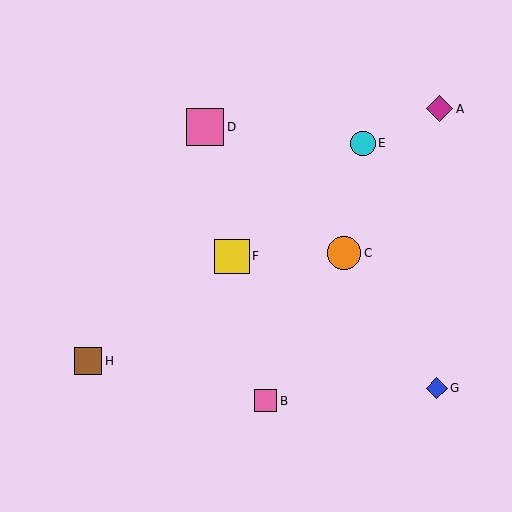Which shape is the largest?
The pink square (labeled D) is the largest.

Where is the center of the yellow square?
The center of the yellow square is at (232, 256).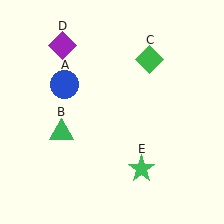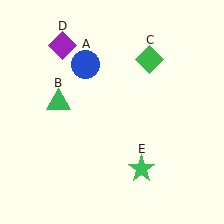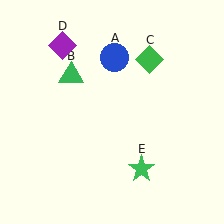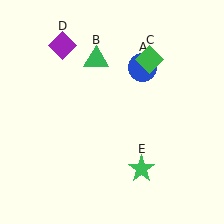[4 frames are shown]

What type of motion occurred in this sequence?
The blue circle (object A), green triangle (object B) rotated clockwise around the center of the scene.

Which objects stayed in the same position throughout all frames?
Green diamond (object C) and purple diamond (object D) and green star (object E) remained stationary.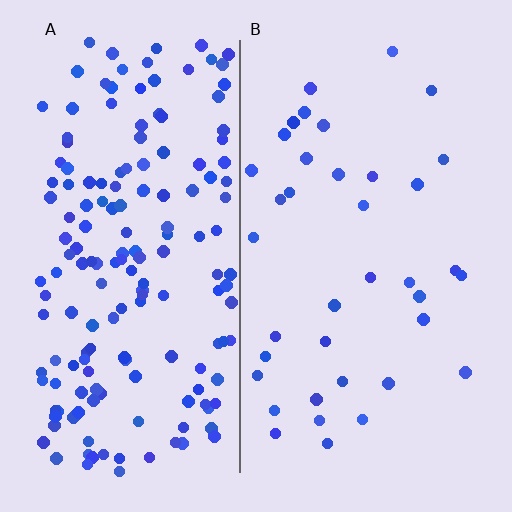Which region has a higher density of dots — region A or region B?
A (the left).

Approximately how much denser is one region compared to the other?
Approximately 4.5× — region A over region B.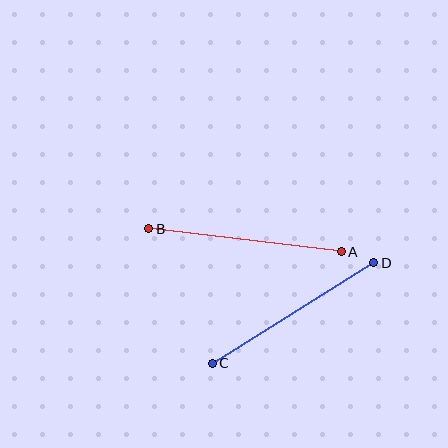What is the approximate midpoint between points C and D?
The midpoint is at approximately (293, 313) pixels.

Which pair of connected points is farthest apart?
Points A and B are farthest apart.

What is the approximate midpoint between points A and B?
The midpoint is at approximately (245, 240) pixels.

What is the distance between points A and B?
The distance is approximately 194 pixels.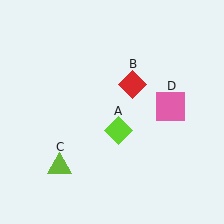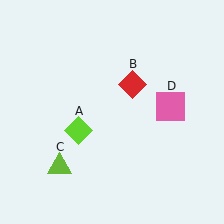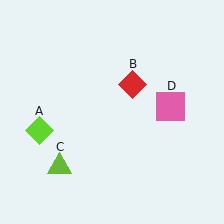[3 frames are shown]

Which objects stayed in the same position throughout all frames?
Red diamond (object B) and lime triangle (object C) and pink square (object D) remained stationary.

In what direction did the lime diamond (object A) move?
The lime diamond (object A) moved left.